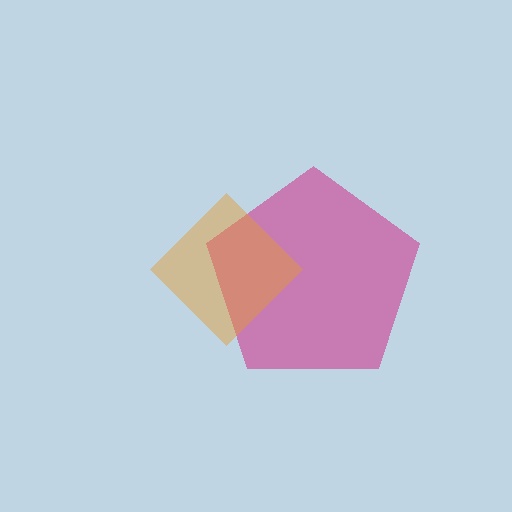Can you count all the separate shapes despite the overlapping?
Yes, there are 2 separate shapes.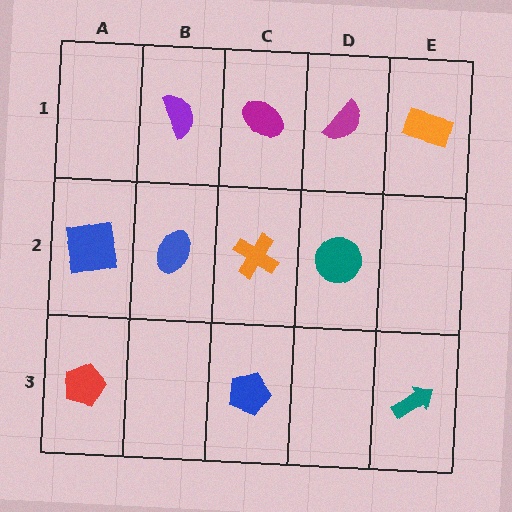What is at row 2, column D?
A teal circle.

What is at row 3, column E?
A teal arrow.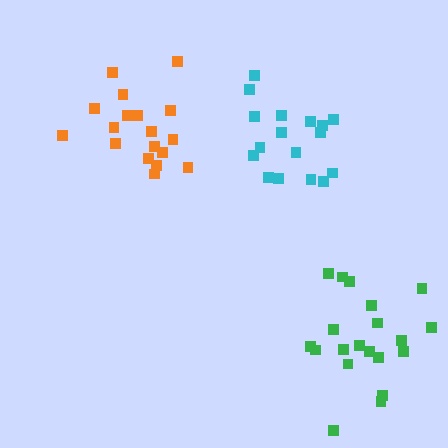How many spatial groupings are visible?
There are 3 spatial groupings.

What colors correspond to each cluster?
The clusters are colored: orange, green, cyan.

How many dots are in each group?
Group 1: 18 dots, Group 2: 20 dots, Group 3: 17 dots (55 total).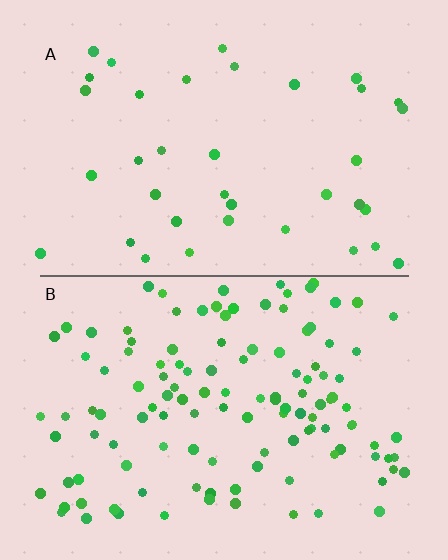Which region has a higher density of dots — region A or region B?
B (the bottom).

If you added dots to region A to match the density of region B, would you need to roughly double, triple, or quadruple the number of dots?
Approximately triple.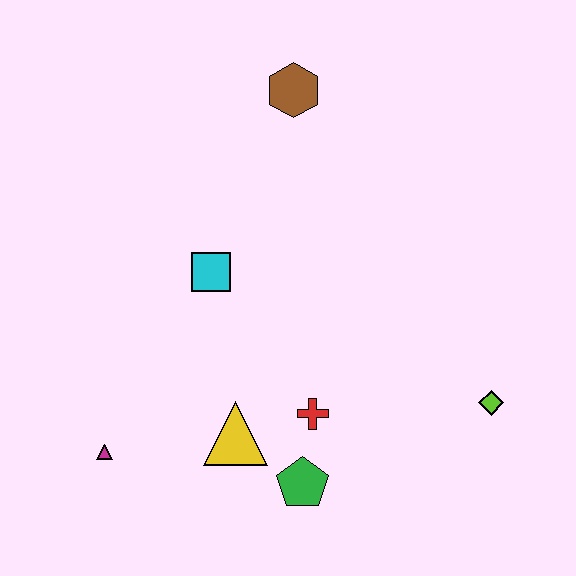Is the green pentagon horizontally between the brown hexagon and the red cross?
Yes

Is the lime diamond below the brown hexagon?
Yes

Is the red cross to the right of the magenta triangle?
Yes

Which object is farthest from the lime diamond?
The magenta triangle is farthest from the lime diamond.